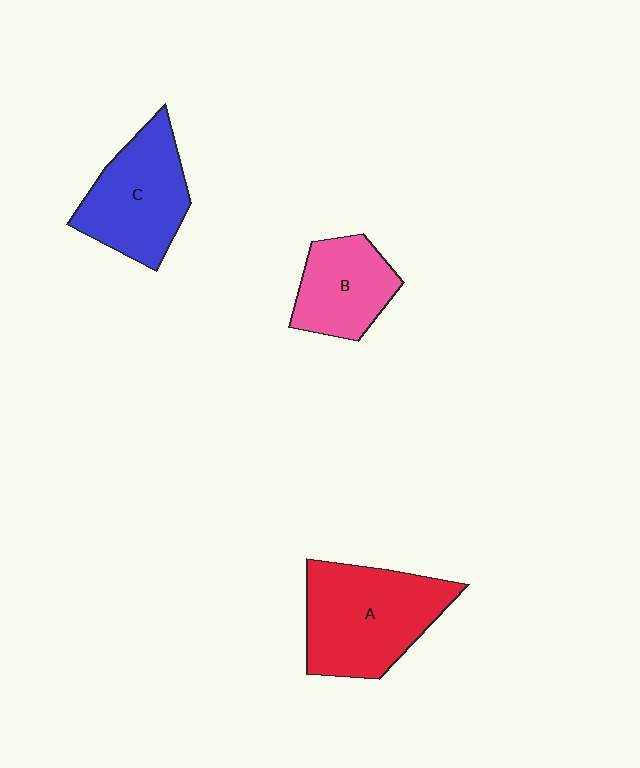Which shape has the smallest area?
Shape B (pink).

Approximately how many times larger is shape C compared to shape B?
Approximately 1.3 times.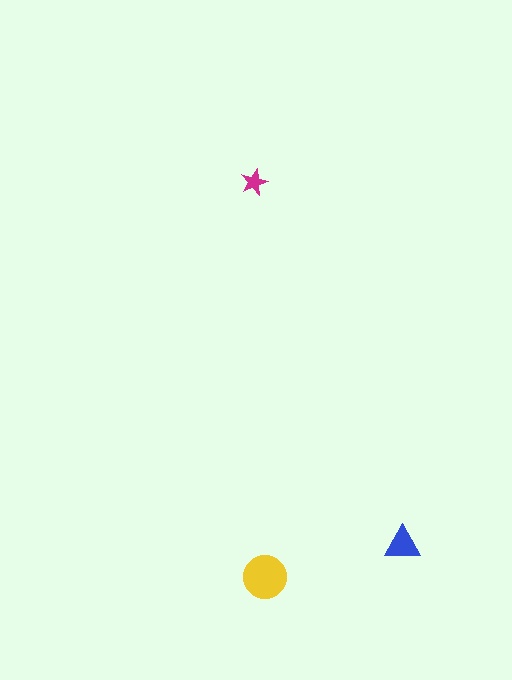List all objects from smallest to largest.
The magenta star, the blue triangle, the yellow circle.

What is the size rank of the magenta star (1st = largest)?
3rd.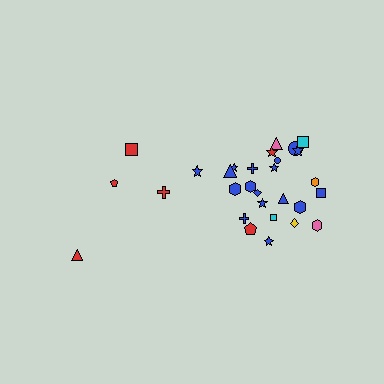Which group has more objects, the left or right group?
The right group.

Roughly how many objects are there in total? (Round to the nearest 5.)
Roughly 30 objects in total.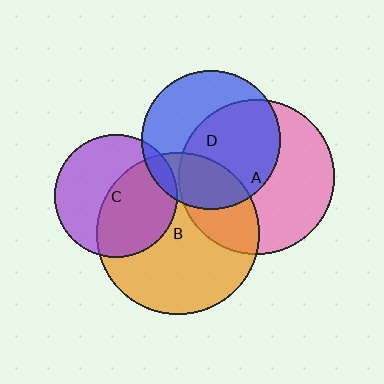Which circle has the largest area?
Circle B (orange).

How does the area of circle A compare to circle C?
Approximately 1.6 times.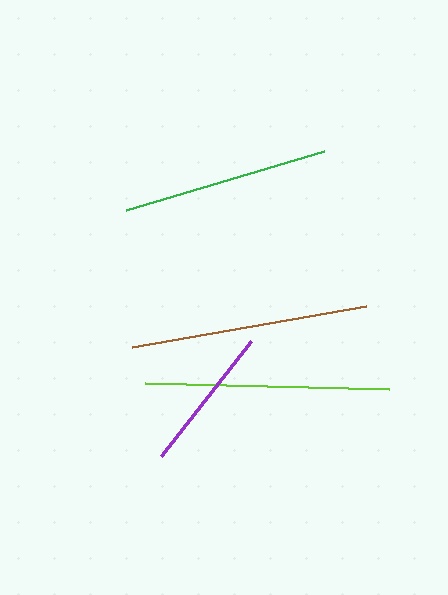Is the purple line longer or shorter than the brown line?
The brown line is longer than the purple line.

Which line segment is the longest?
The lime line is the longest at approximately 244 pixels.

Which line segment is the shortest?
The purple line is the shortest at approximately 146 pixels.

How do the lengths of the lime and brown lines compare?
The lime and brown lines are approximately the same length.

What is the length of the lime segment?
The lime segment is approximately 244 pixels long.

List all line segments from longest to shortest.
From longest to shortest: lime, brown, green, purple.